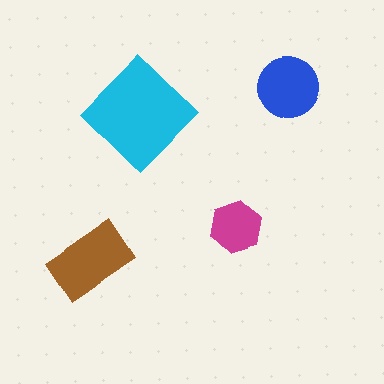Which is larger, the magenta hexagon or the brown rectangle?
The brown rectangle.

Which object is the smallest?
The magenta hexagon.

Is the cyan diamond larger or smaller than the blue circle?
Larger.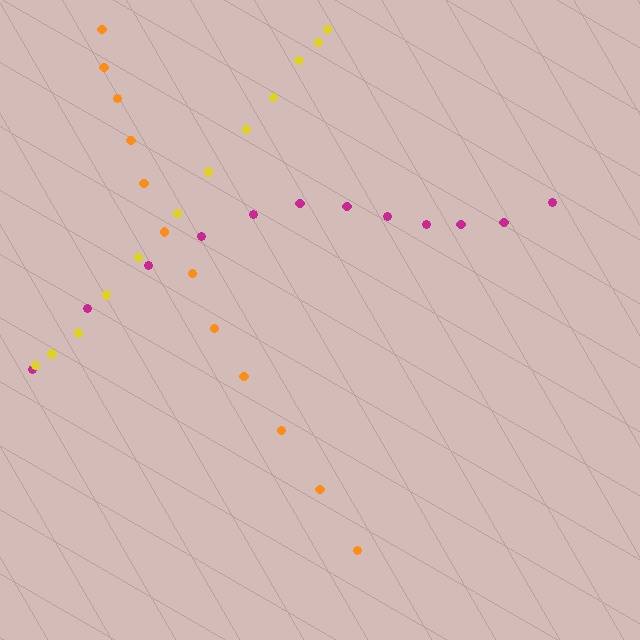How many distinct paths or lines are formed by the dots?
There are 3 distinct paths.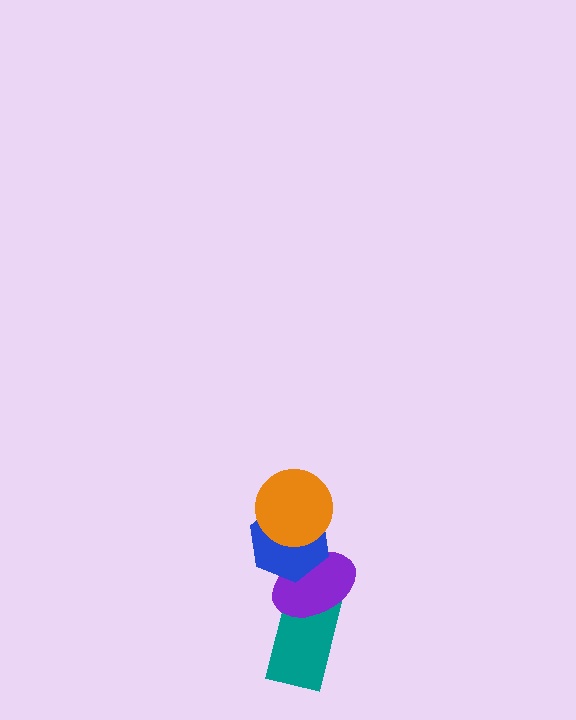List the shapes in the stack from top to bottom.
From top to bottom: the orange circle, the blue hexagon, the purple ellipse, the teal rectangle.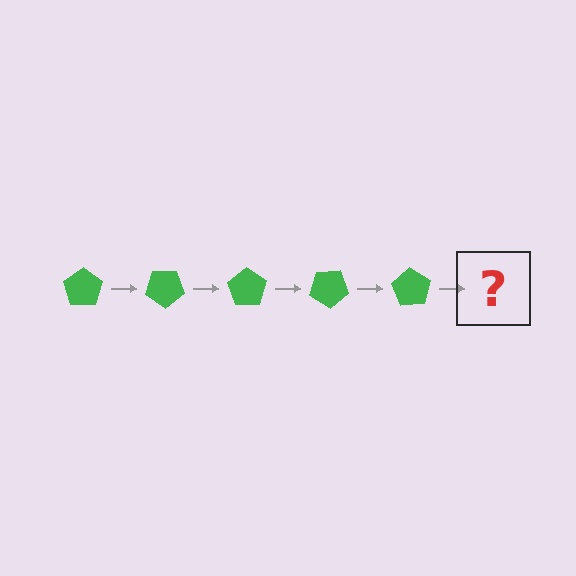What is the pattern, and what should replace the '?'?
The pattern is that the pentagon rotates 35 degrees each step. The '?' should be a green pentagon rotated 175 degrees.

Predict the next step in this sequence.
The next step is a green pentagon rotated 175 degrees.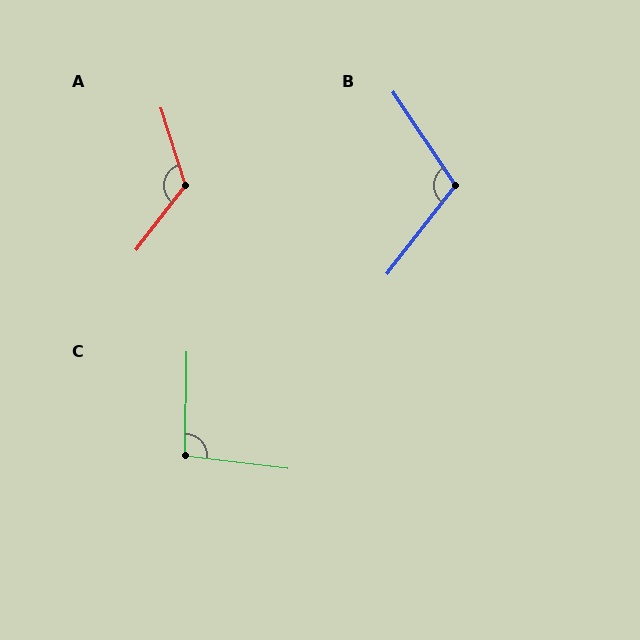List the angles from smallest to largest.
C (96°), B (109°), A (125°).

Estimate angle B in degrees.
Approximately 109 degrees.